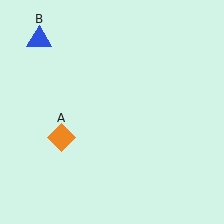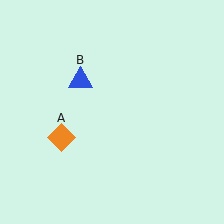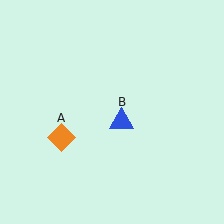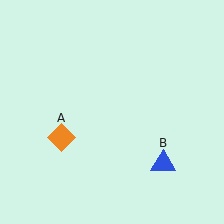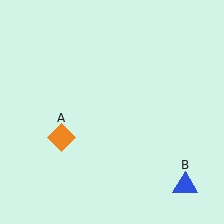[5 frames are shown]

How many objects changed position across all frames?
1 object changed position: blue triangle (object B).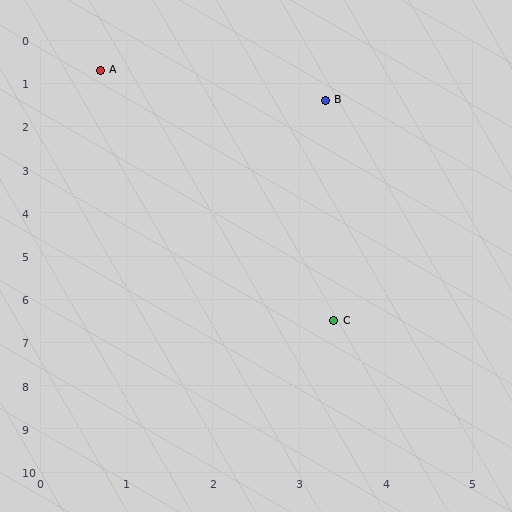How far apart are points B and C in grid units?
Points B and C are about 5.1 grid units apart.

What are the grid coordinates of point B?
Point B is at approximately (3.3, 1.4).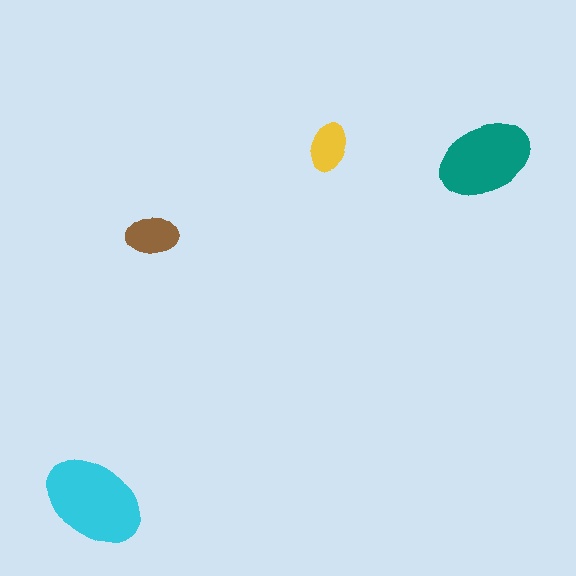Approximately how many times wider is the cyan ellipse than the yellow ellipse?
About 2 times wider.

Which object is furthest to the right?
The teal ellipse is rightmost.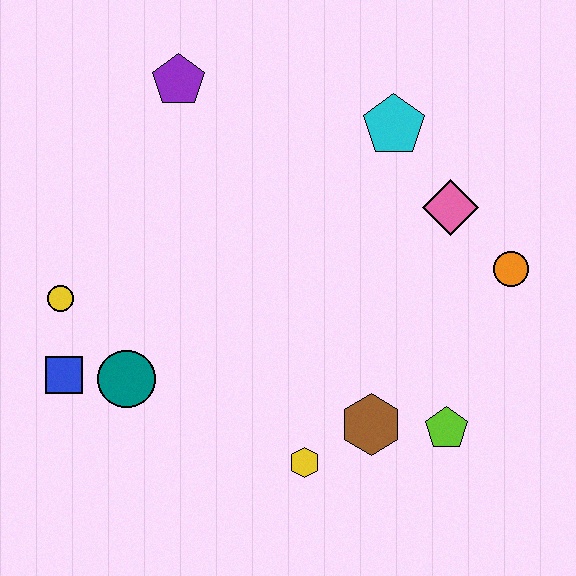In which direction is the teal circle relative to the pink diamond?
The teal circle is to the left of the pink diamond.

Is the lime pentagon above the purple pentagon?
No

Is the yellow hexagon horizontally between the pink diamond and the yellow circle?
Yes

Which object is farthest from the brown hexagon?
The purple pentagon is farthest from the brown hexagon.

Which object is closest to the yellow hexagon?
The brown hexagon is closest to the yellow hexagon.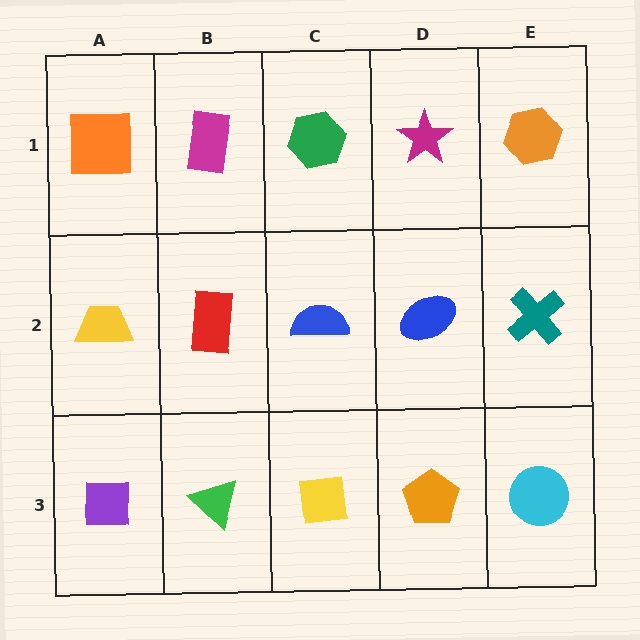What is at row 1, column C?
A green hexagon.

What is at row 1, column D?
A magenta star.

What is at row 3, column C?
A yellow square.